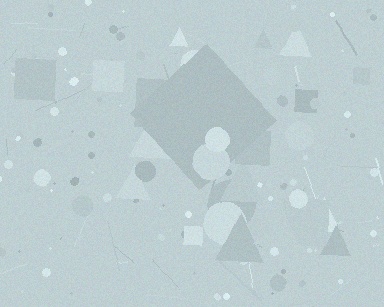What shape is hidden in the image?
A diamond is hidden in the image.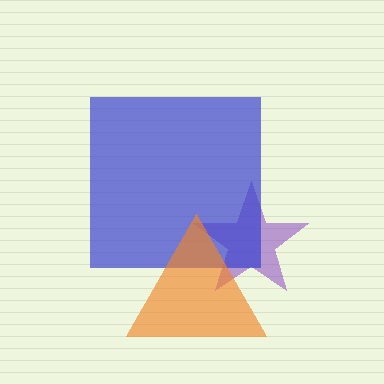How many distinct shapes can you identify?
There are 3 distinct shapes: a purple star, a blue square, an orange triangle.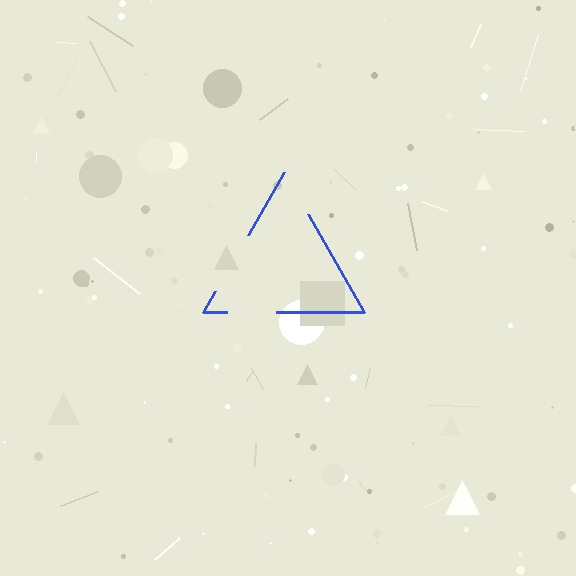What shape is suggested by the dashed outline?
The dashed outline suggests a triangle.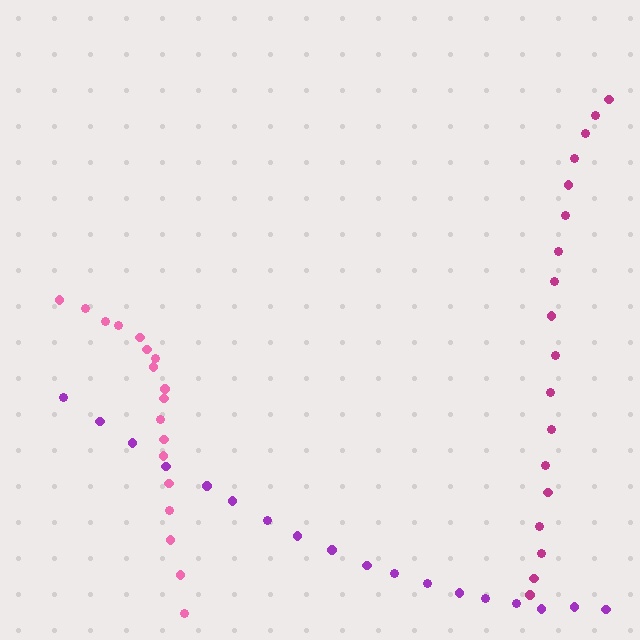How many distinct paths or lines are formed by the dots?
There are 3 distinct paths.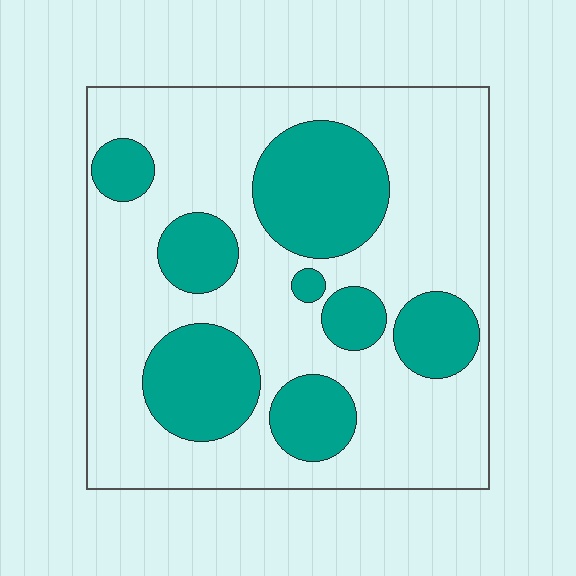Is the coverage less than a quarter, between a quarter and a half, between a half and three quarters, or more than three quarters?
Between a quarter and a half.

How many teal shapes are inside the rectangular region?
8.